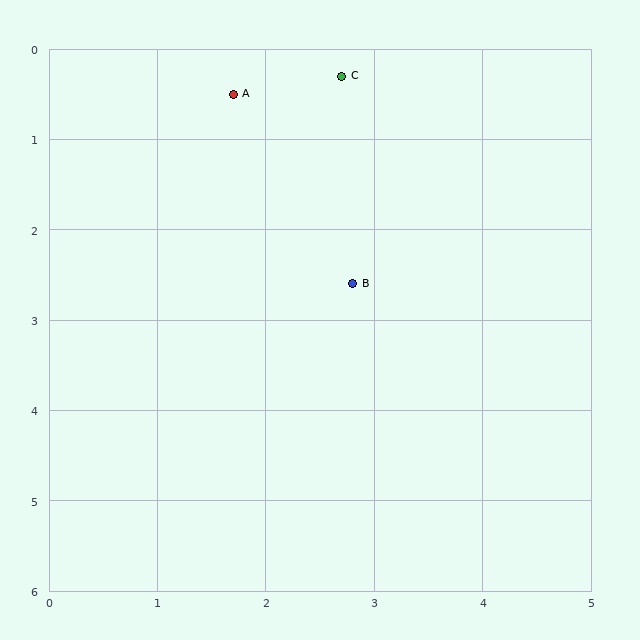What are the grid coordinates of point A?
Point A is at approximately (1.7, 0.5).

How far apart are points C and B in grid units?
Points C and B are about 2.3 grid units apart.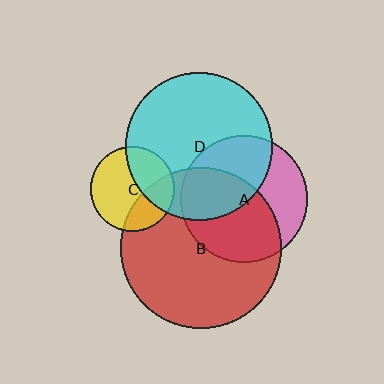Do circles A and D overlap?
Yes.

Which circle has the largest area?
Circle B (red).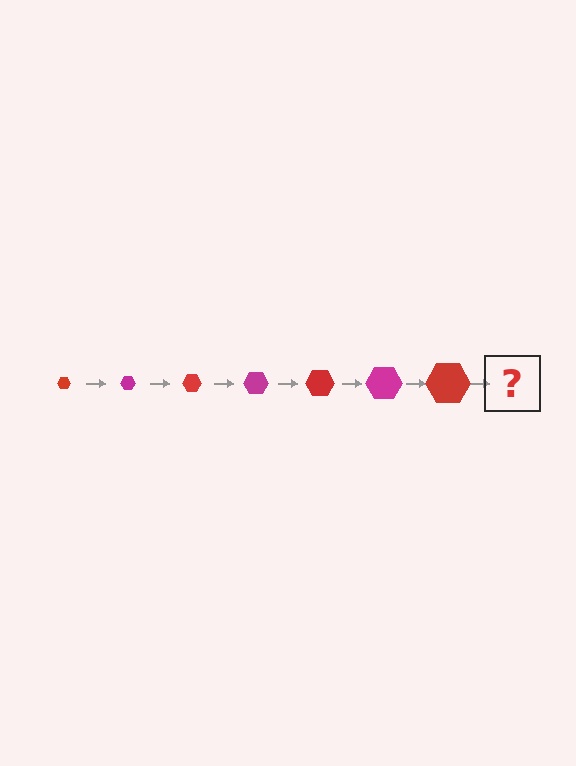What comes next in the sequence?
The next element should be a magenta hexagon, larger than the previous one.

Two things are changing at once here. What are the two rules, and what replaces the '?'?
The two rules are that the hexagon grows larger each step and the color cycles through red and magenta. The '?' should be a magenta hexagon, larger than the previous one.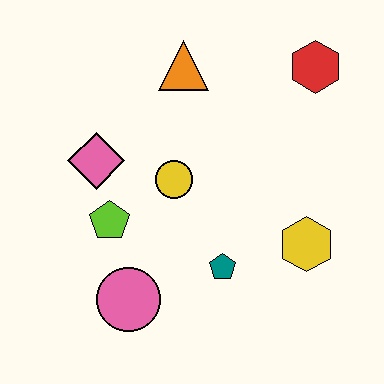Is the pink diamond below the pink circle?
No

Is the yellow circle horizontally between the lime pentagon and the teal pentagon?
Yes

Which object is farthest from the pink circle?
The red hexagon is farthest from the pink circle.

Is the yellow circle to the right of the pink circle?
Yes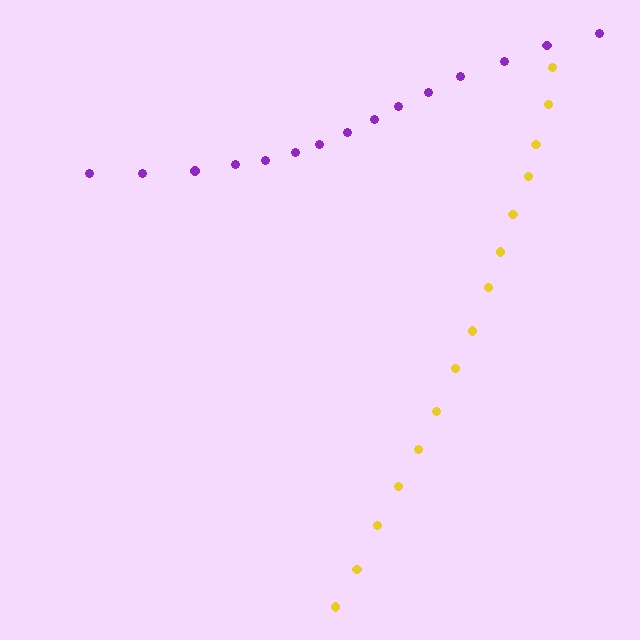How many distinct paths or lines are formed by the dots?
There are 2 distinct paths.